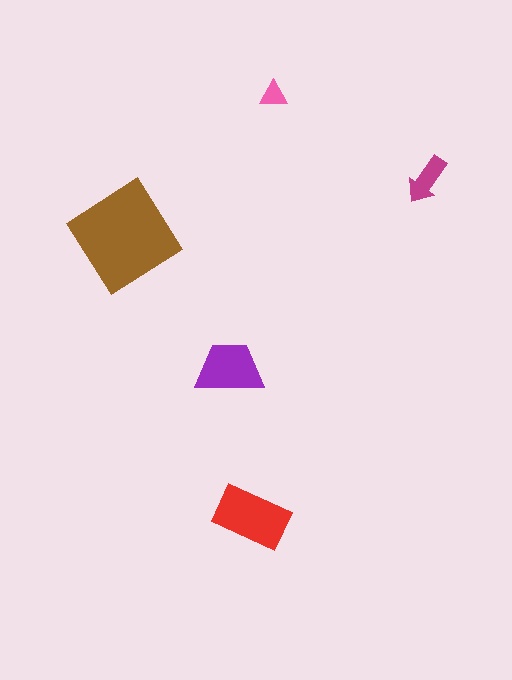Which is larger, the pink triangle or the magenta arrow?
The magenta arrow.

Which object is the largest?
The brown diamond.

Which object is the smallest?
The pink triangle.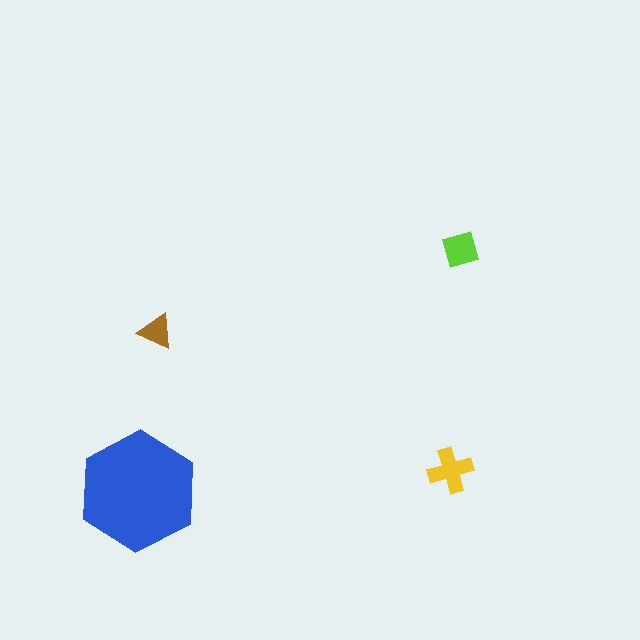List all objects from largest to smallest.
The blue hexagon, the yellow cross, the lime square, the brown triangle.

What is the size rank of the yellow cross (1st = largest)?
2nd.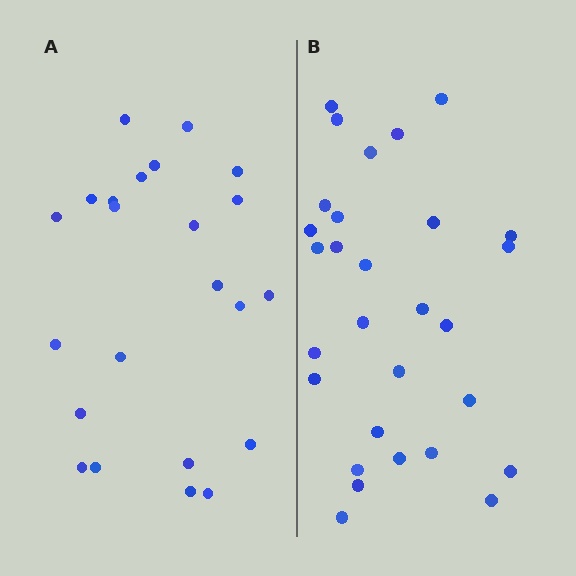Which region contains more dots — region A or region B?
Region B (the right region) has more dots.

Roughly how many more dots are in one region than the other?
Region B has about 6 more dots than region A.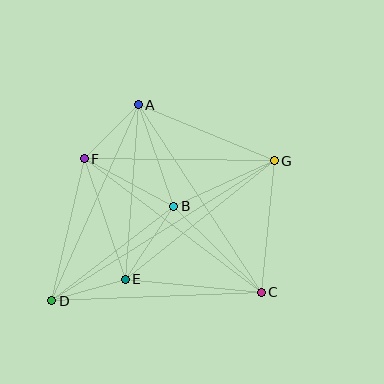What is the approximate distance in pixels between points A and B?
The distance between A and B is approximately 108 pixels.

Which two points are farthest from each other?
Points D and G are farthest from each other.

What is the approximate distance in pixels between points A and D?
The distance between A and D is approximately 214 pixels.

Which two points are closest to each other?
Points A and F are closest to each other.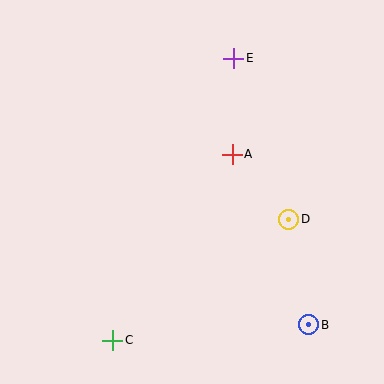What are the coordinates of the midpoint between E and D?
The midpoint between E and D is at (261, 139).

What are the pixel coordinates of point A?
Point A is at (232, 154).